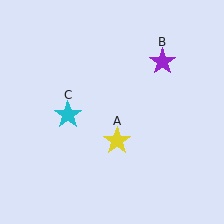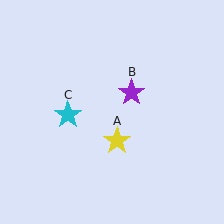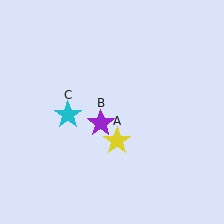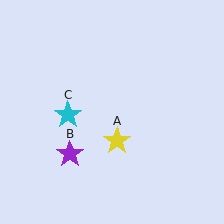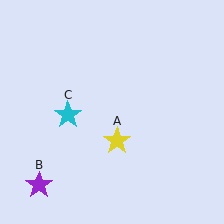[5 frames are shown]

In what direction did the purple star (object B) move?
The purple star (object B) moved down and to the left.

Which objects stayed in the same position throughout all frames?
Yellow star (object A) and cyan star (object C) remained stationary.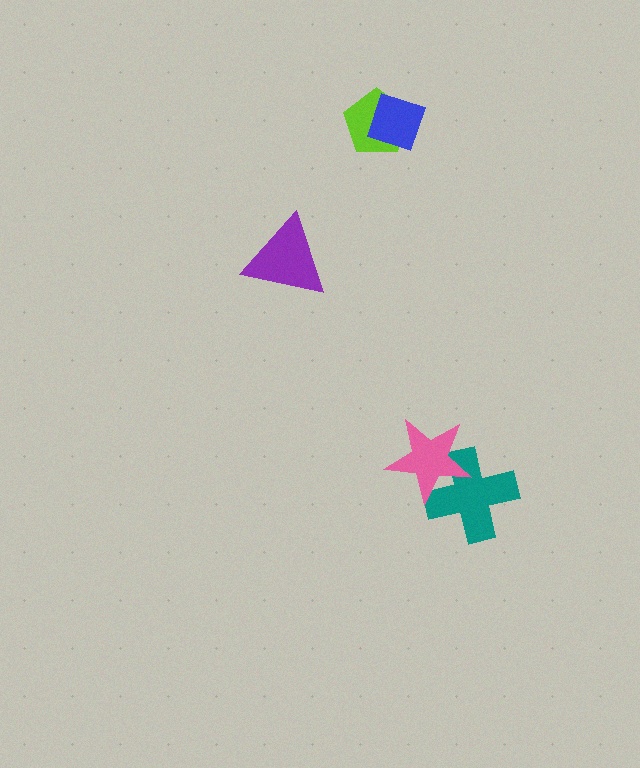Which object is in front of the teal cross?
The pink star is in front of the teal cross.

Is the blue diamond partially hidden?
No, no other shape covers it.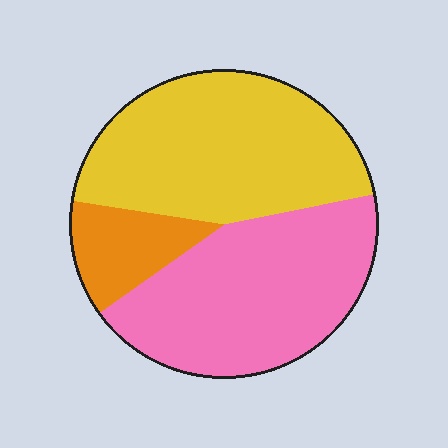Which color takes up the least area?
Orange, at roughly 10%.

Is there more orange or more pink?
Pink.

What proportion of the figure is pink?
Pink covers 43% of the figure.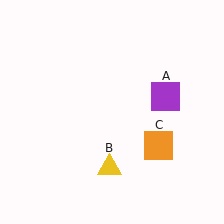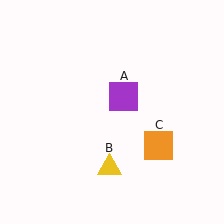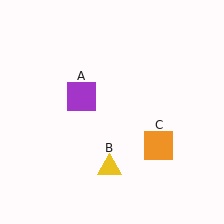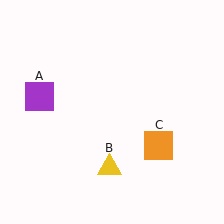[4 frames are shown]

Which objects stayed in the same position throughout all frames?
Yellow triangle (object B) and orange square (object C) remained stationary.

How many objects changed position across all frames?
1 object changed position: purple square (object A).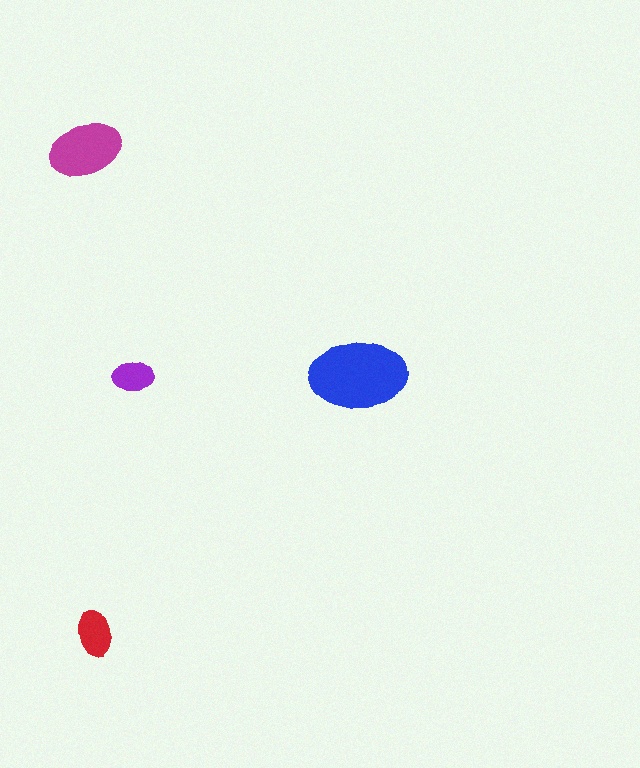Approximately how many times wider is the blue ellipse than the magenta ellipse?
About 1.5 times wider.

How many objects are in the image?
There are 4 objects in the image.